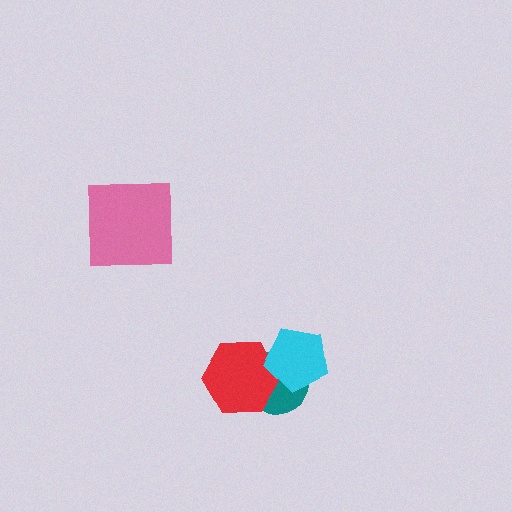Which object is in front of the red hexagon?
The cyan pentagon is in front of the red hexagon.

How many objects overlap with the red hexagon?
2 objects overlap with the red hexagon.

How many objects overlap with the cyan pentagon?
2 objects overlap with the cyan pentagon.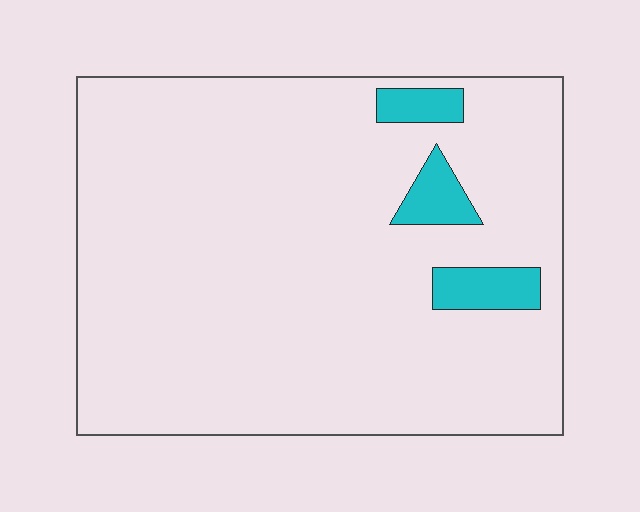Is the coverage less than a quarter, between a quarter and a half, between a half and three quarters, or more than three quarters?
Less than a quarter.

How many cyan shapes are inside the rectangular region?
3.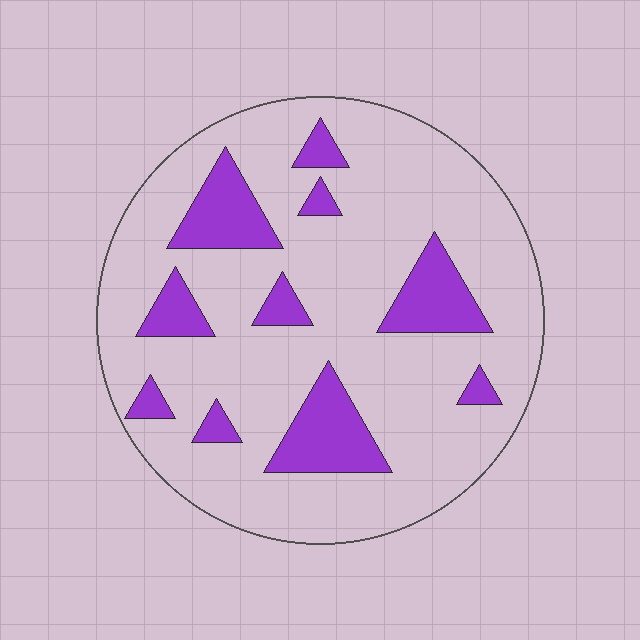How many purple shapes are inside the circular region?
10.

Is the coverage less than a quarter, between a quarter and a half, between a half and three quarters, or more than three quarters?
Less than a quarter.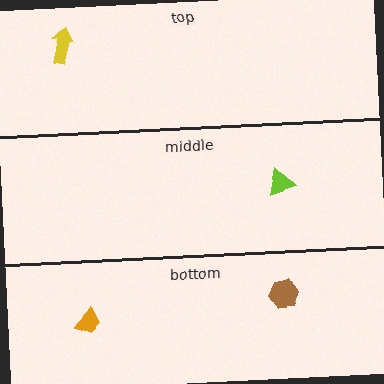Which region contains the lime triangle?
The middle region.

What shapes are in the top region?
The yellow arrow.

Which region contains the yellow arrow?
The top region.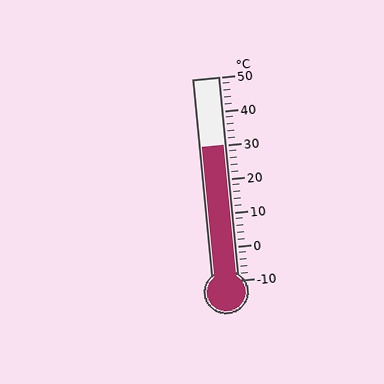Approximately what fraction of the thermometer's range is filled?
The thermometer is filled to approximately 65% of its range.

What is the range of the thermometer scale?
The thermometer scale ranges from -10°C to 50°C.